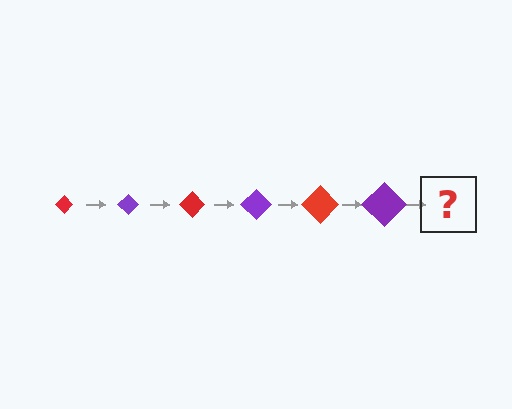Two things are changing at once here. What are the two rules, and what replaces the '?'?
The two rules are that the diamond grows larger each step and the color cycles through red and purple. The '?' should be a red diamond, larger than the previous one.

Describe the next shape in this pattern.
It should be a red diamond, larger than the previous one.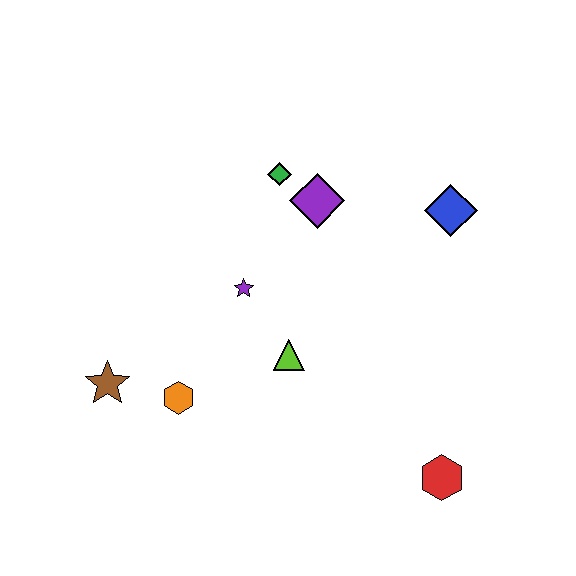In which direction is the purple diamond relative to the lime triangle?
The purple diamond is above the lime triangle.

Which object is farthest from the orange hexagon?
The blue diamond is farthest from the orange hexagon.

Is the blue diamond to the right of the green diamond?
Yes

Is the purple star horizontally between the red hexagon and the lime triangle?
No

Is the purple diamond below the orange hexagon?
No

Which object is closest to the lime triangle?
The purple star is closest to the lime triangle.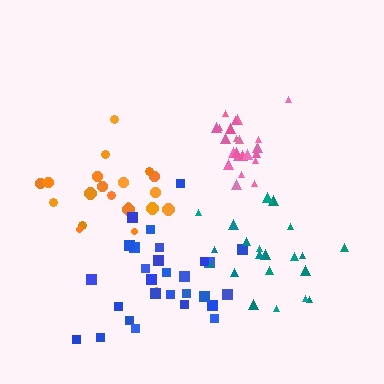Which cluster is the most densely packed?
Pink.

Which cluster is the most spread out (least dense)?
Orange.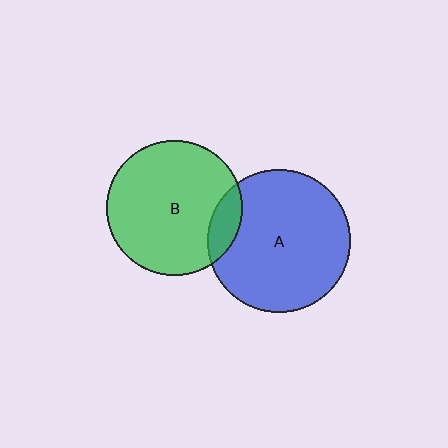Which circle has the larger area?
Circle A (blue).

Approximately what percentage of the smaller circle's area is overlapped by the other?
Approximately 10%.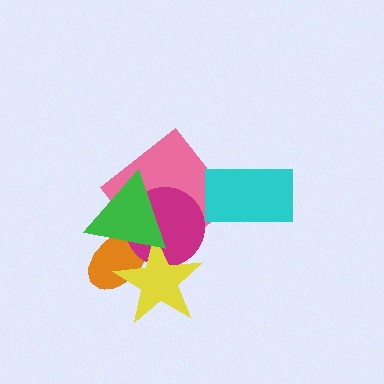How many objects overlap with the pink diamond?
3 objects overlap with the pink diamond.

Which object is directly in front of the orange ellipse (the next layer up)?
The magenta circle is directly in front of the orange ellipse.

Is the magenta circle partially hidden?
Yes, it is partially covered by another shape.